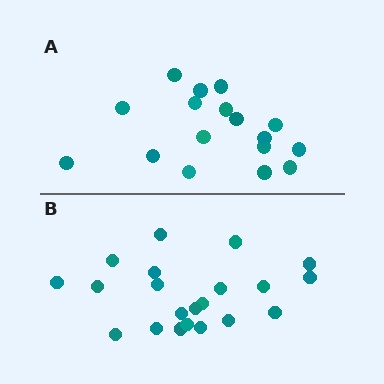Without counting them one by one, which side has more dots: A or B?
Region B (the bottom region) has more dots.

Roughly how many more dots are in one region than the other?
Region B has about 4 more dots than region A.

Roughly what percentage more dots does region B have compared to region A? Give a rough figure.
About 25% more.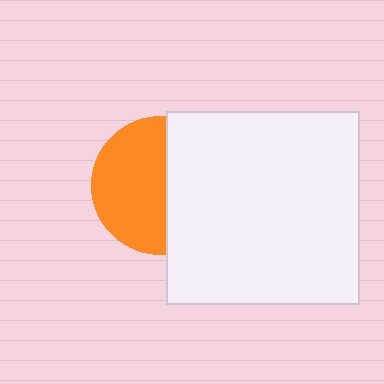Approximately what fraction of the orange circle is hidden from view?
Roughly 46% of the orange circle is hidden behind the white square.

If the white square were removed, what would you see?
You would see the complete orange circle.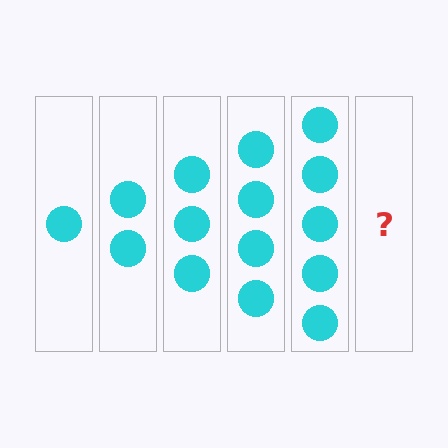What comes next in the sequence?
The next element should be 6 circles.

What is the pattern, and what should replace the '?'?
The pattern is that each step adds one more circle. The '?' should be 6 circles.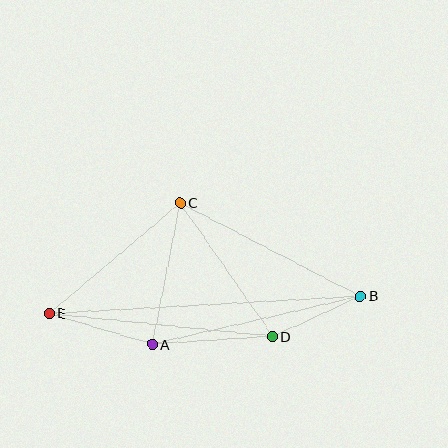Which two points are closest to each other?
Points B and D are closest to each other.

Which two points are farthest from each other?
Points B and E are farthest from each other.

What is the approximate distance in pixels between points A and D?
The distance between A and D is approximately 120 pixels.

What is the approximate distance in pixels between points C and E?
The distance between C and E is approximately 171 pixels.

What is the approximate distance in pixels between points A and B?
The distance between A and B is approximately 214 pixels.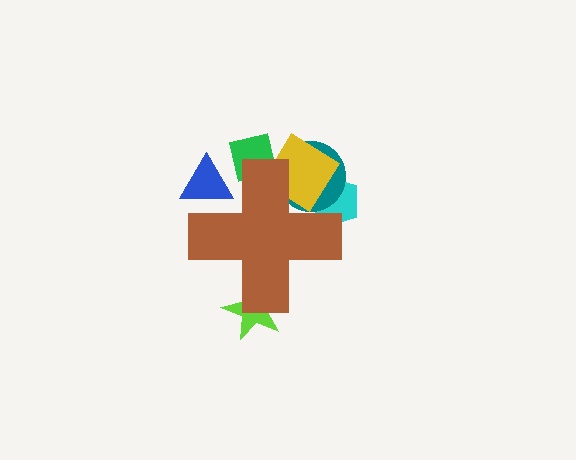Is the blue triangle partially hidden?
Yes, the blue triangle is partially hidden behind the brown cross.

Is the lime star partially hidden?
Yes, the lime star is partially hidden behind the brown cross.